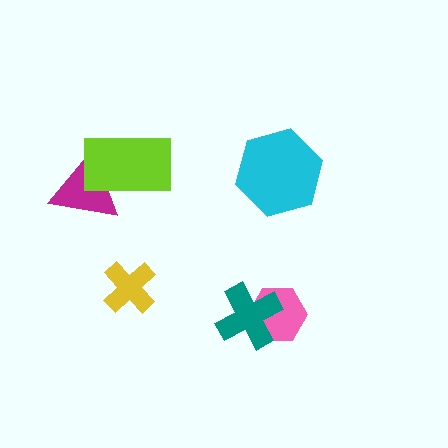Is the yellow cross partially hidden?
No, no other shape covers it.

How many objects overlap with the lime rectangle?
1 object overlaps with the lime rectangle.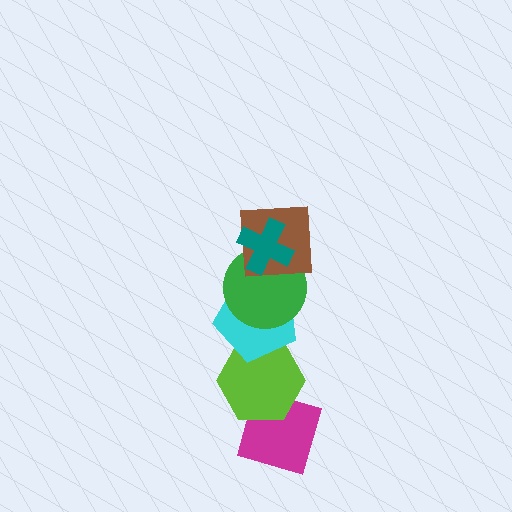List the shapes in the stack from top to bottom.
From top to bottom: the teal cross, the brown square, the green circle, the cyan pentagon, the lime hexagon, the magenta diamond.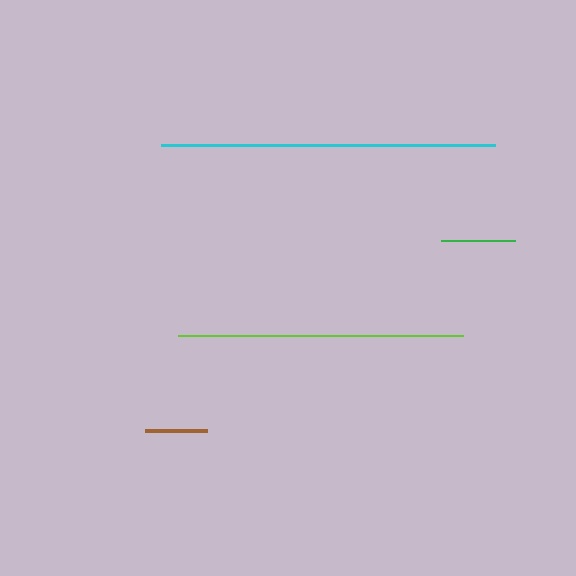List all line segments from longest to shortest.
From longest to shortest: cyan, lime, green, brown.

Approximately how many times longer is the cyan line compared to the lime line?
The cyan line is approximately 1.2 times the length of the lime line.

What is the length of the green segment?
The green segment is approximately 74 pixels long.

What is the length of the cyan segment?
The cyan segment is approximately 333 pixels long.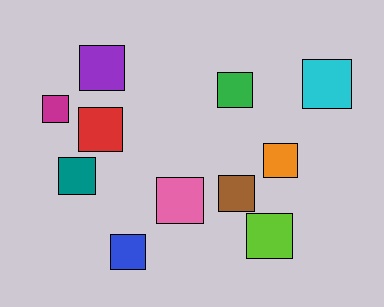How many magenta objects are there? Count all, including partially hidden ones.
There is 1 magenta object.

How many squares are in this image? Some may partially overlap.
There are 11 squares.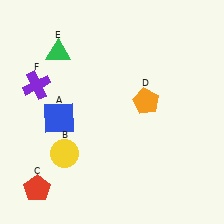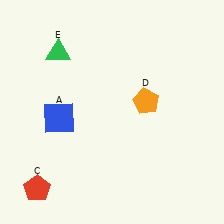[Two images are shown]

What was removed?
The purple cross (F), the yellow circle (B) were removed in Image 2.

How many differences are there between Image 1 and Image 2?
There are 2 differences between the two images.